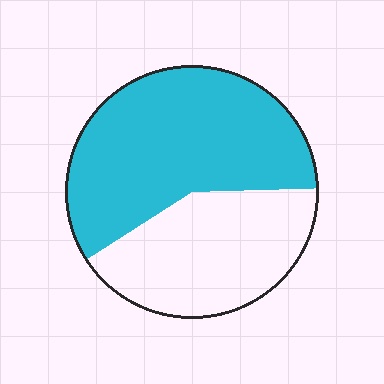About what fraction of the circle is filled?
About three fifths (3/5).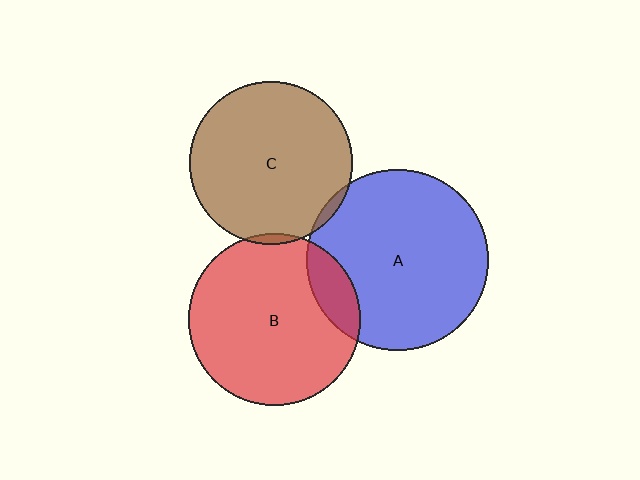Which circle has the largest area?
Circle A (blue).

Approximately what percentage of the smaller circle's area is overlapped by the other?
Approximately 5%.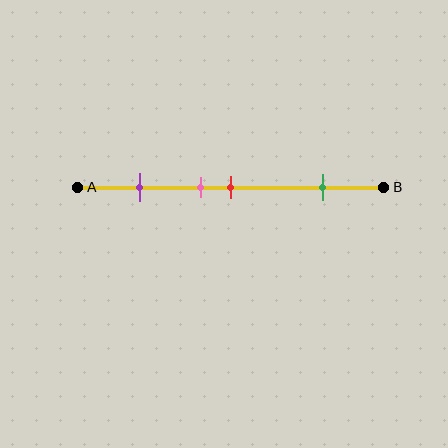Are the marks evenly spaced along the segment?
No, the marks are not evenly spaced.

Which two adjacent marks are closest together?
The pink and red marks are the closest adjacent pair.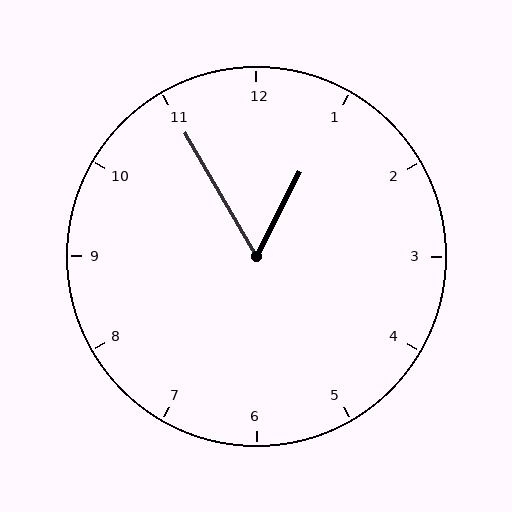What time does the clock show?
12:55.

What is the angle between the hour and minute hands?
Approximately 58 degrees.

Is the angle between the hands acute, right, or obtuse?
It is acute.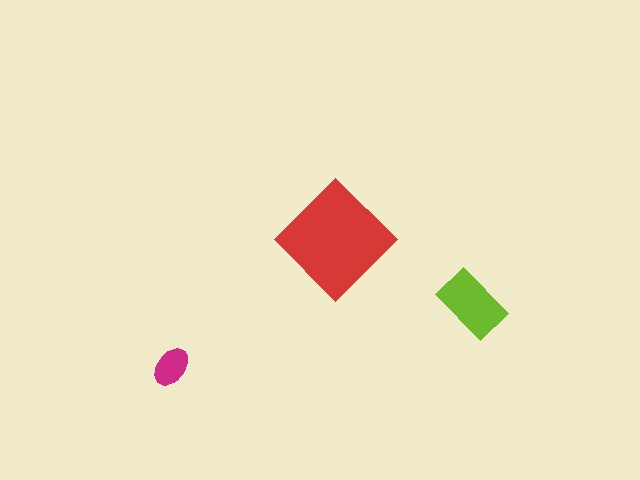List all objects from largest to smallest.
The red diamond, the lime rectangle, the magenta ellipse.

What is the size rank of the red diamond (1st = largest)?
1st.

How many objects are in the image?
There are 3 objects in the image.